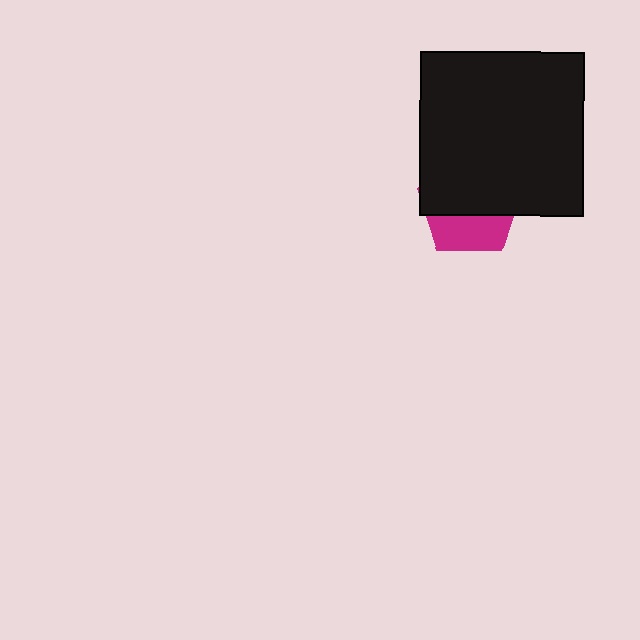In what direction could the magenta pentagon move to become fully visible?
The magenta pentagon could move down. That would shift it out from behind the black square entirely.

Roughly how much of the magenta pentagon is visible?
A small part of it is visible (roughly 36%).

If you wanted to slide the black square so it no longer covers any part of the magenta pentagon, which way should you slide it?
Slide it up — that is the most direct way to separate the two shapes.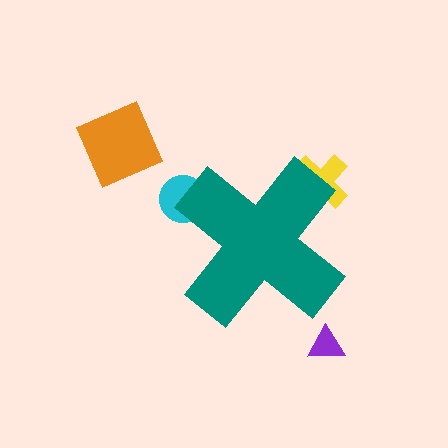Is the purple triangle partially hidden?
No, the purple triangle is fully visible.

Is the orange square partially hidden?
No, the orange square is fully visible.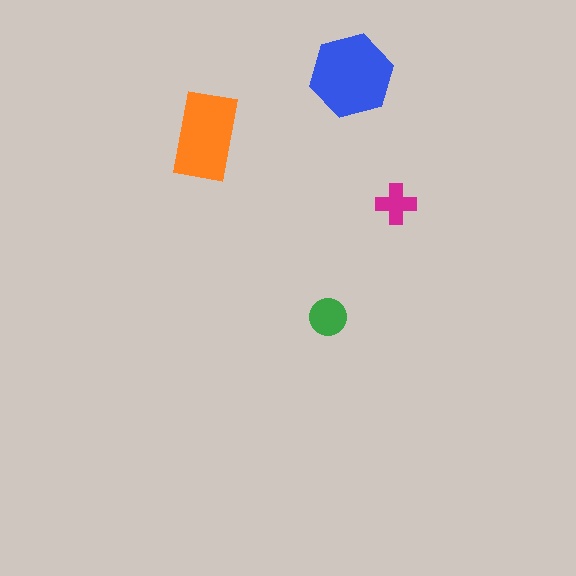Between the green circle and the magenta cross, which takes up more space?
The green circle.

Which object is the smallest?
The magenta cross.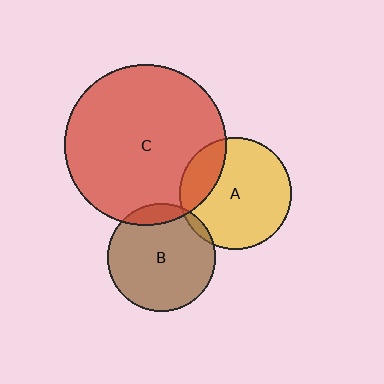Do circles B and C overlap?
Yes.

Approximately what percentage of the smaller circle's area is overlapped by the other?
Approximately 10%.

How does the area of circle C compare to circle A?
Approximately 2.1 times.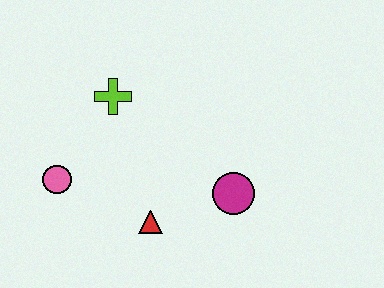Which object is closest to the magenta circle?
The red triangle is closest to the magenta circle.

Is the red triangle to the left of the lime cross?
No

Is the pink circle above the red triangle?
Yes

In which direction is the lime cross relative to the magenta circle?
The lime cross is to the left of the magenta circle.